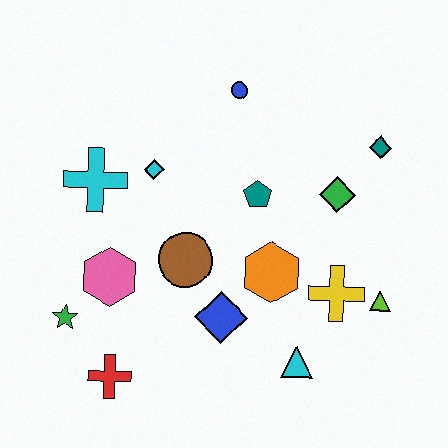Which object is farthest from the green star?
The teal diamond is farthest from the green star.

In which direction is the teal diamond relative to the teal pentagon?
The teal diamond is to the right of the teal pentagon.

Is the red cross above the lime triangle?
No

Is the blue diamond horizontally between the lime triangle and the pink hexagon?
Yes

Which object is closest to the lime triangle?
The yellow cross is closest to the lime triangle.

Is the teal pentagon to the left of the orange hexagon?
Yes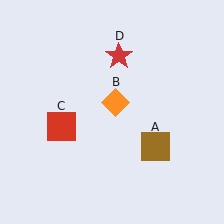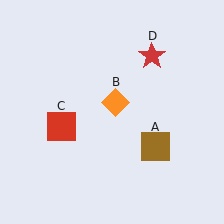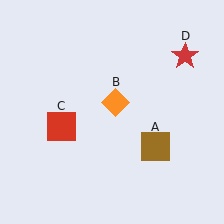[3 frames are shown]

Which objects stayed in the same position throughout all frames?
Brown square (object A) and orange diamond (object B) and red square (object C) remained stationary.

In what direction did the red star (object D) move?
The red star (object D) moved right.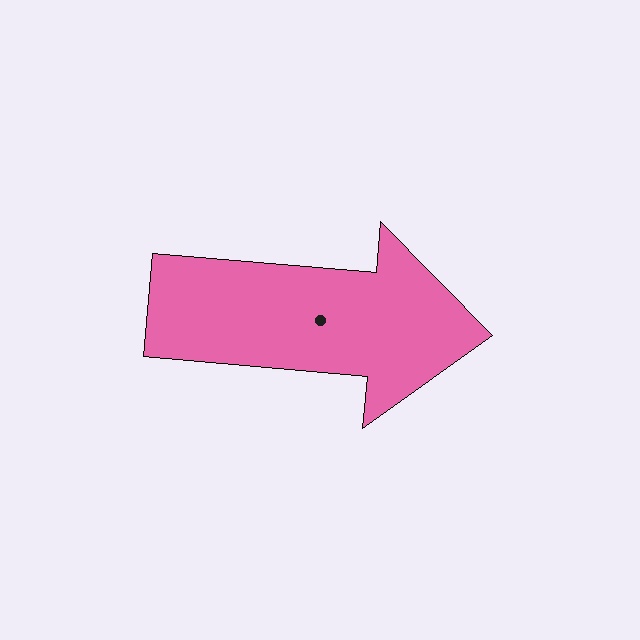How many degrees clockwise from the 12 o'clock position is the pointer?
Approximately 95 degrees.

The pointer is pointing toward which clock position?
Roughly 3 o'clock.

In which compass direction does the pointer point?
East.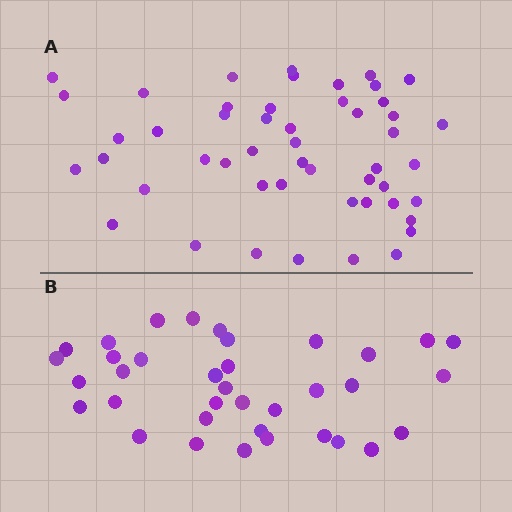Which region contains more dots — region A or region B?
Region A (the top region) has more dots.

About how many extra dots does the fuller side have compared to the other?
Region A has approximately 15 more dots than region B.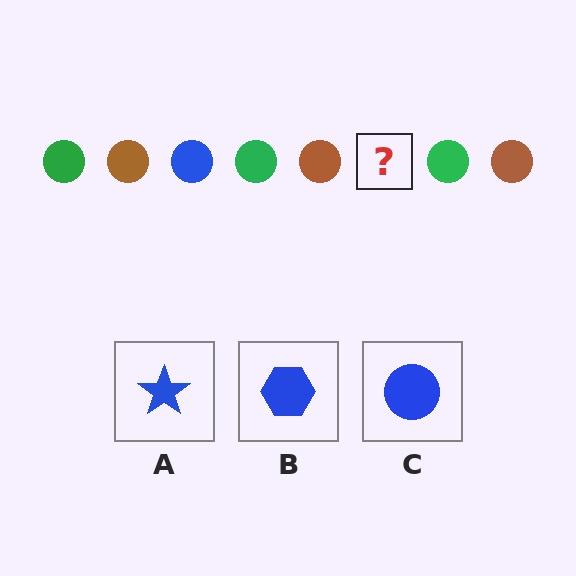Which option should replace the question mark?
Option C.